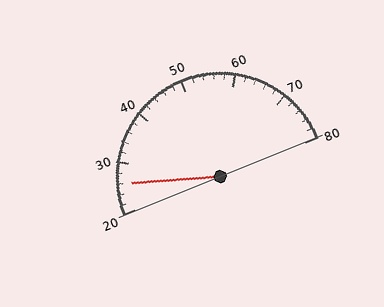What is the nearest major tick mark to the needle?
The nearest major tick mark is 30.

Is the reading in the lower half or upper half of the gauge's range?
The reading is in the lower half of the range (20 to 80).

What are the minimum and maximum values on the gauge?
The gauge ranges from 20 to 80.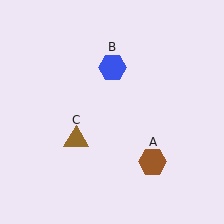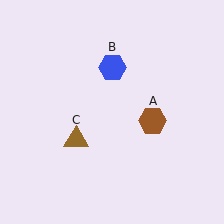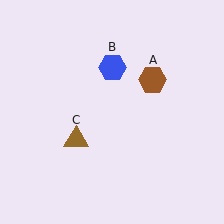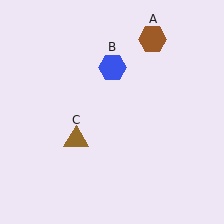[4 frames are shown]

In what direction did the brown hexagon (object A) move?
The brown hexagon (object A) moved up.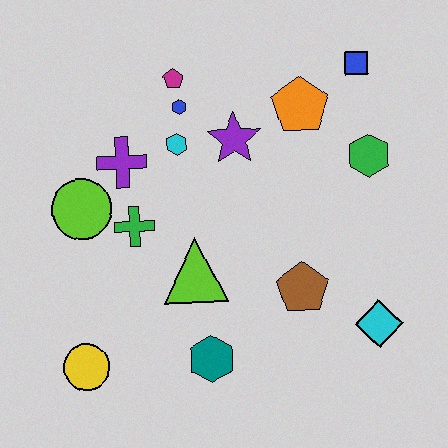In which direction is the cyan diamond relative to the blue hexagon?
The cyan diamond is below the blue hexagon.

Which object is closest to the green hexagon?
The orange pentagon is closest to the green hexagon.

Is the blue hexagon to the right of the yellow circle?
Yes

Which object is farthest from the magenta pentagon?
The cyan diamond is farthest from the magenta pentagon.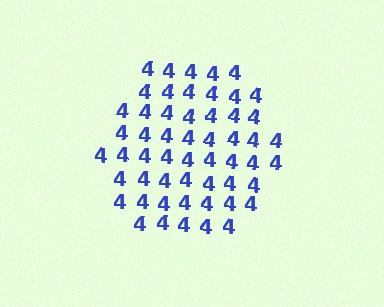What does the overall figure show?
The overall figure shows a hexagon.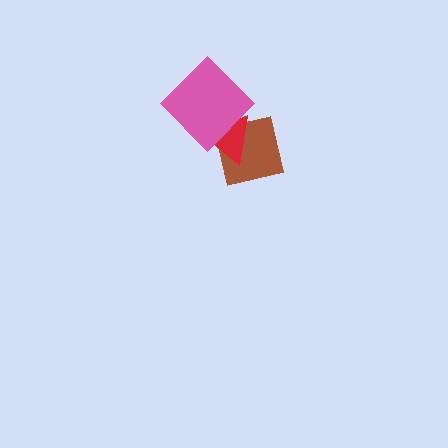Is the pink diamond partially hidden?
No, no other shape covers it.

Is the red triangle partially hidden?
Yes, it is partially covered by another shape.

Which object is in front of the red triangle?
The pink diamond is in front of the red triangle.